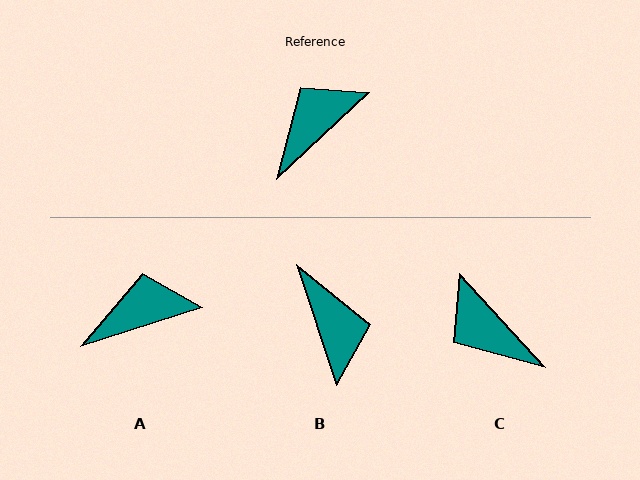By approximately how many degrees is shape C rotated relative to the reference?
Approximately 89 degrees counter-clockwise.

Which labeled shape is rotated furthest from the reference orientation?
B, about 115 degrees away.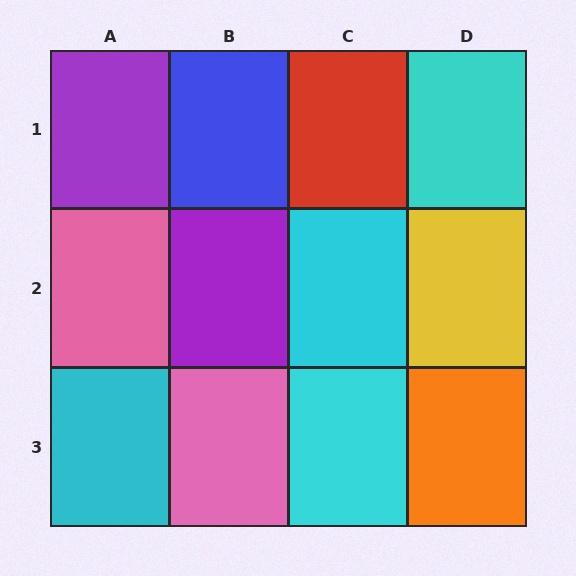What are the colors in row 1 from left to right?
Purple, blue, red, cyan.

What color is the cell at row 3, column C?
Cyan.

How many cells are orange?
1 cell is orange.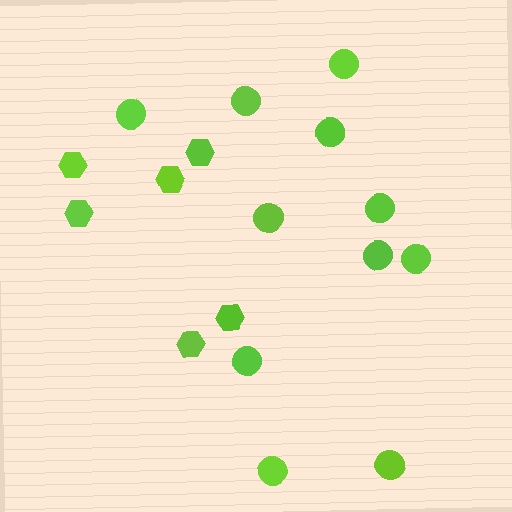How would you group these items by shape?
There are 2 groups: one group of hexagons (6) and one group of circles (11).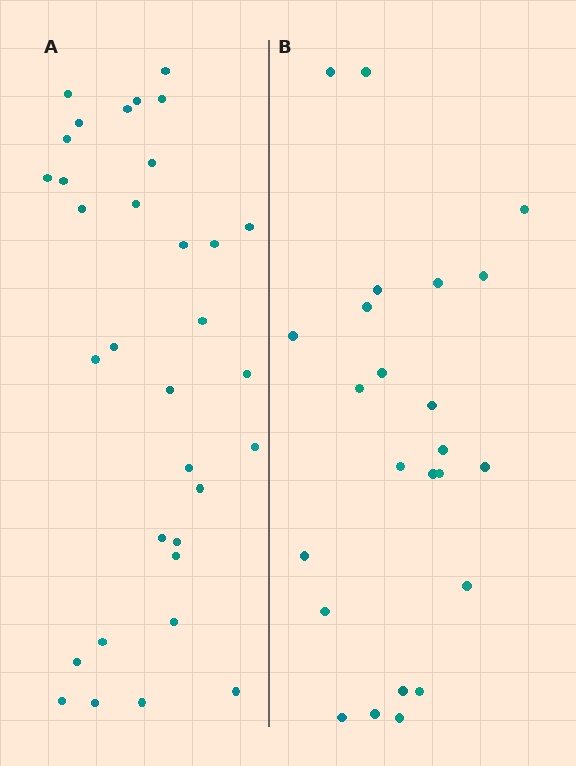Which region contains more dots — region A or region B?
Region A (the left region) has more dots.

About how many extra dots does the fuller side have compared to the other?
Region A has roughly 8 or so more dots than region B.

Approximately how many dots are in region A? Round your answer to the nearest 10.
About 30 dots. (The exact count is 33, which rounds to 30.)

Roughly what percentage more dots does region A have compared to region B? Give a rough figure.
About 40% more.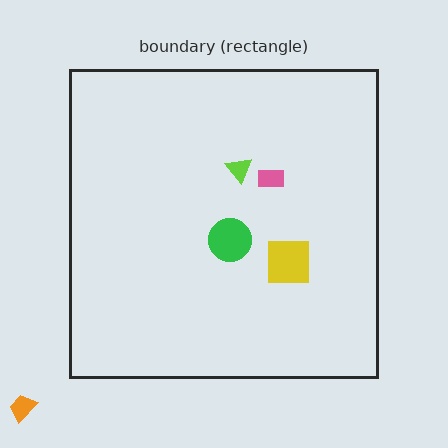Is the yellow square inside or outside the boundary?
Inside.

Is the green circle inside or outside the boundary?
Inside.